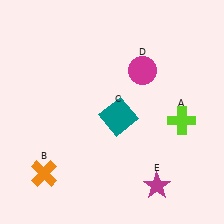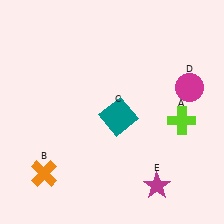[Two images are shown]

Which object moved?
The magenta circle (D) moved right.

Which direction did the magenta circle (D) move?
The magenta circle (D) moved right.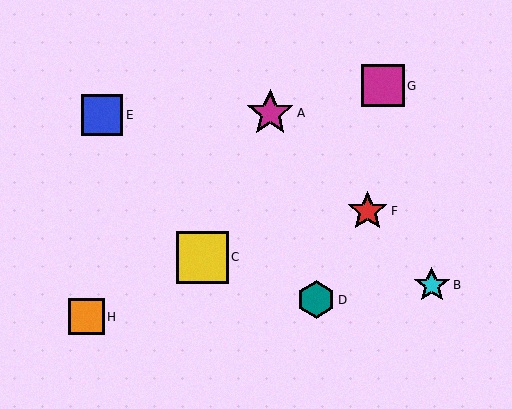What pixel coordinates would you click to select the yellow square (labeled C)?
Click at (202, 257) to select the yellow square C.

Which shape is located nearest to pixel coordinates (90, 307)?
The orange square (labeled H) at (87, 317) is nearest to that location.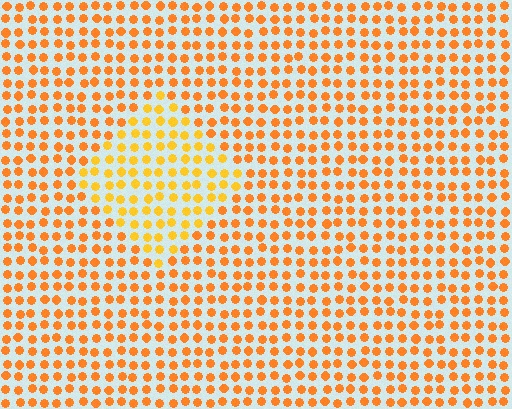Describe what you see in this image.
The image is filled with small orange elements in a uniform arrangement. A diamond-shaped region is visible where the elements are tinted to a slightly different hue, forming a subtle color boundary.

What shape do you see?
I see a diamond.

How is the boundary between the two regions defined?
The boundary is defined purely by a slight shift in hue (about 20 degrees). Spacing, size, and orientation are identical on both sides.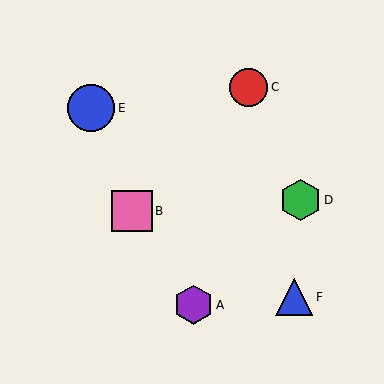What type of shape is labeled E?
Shape E is a blue circle.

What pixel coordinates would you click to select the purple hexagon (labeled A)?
Click at (193, 305) to select the purple hexagon A.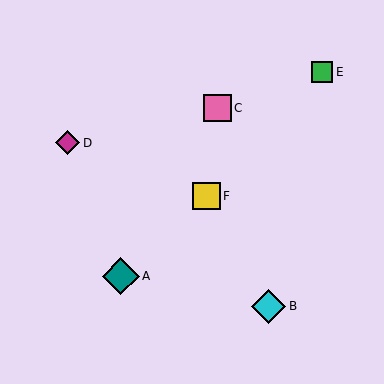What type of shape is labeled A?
Shape A is a teal diamond.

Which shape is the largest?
The teal diamond (labeled A) is the largest.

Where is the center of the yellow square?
The center of the yellow square is at (207, 196).